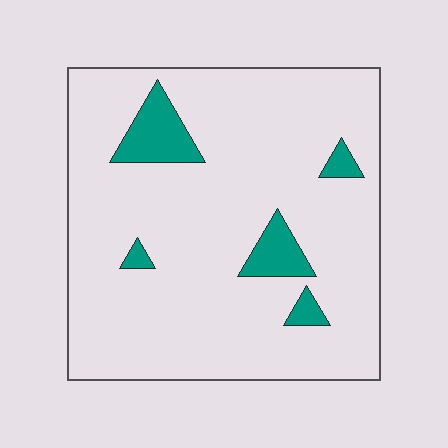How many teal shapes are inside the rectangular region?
5.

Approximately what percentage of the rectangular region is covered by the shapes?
Approximately 10%.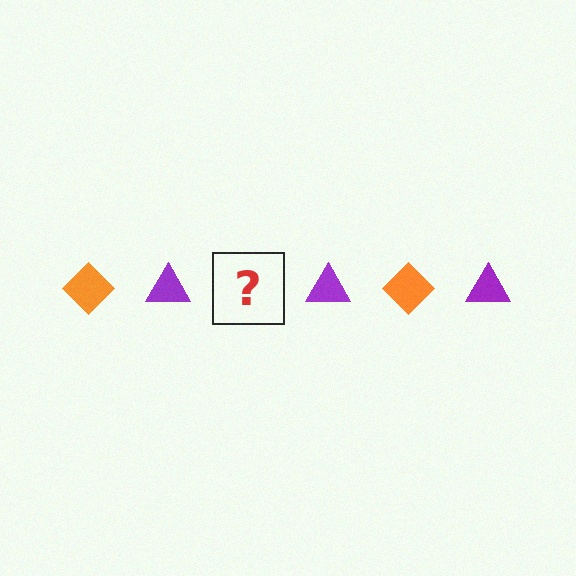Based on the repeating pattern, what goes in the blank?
The blank should be an orange diamond.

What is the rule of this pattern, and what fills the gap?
The rule is that the pattern alternates between orange diamond and purple triangle. The gap should be filled with an orange diamond.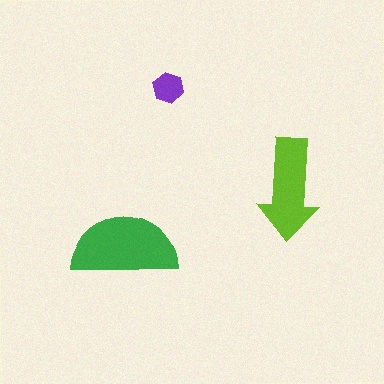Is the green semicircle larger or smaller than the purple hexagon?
Larger.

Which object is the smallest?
The purple hexagon.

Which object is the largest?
The green semicircle.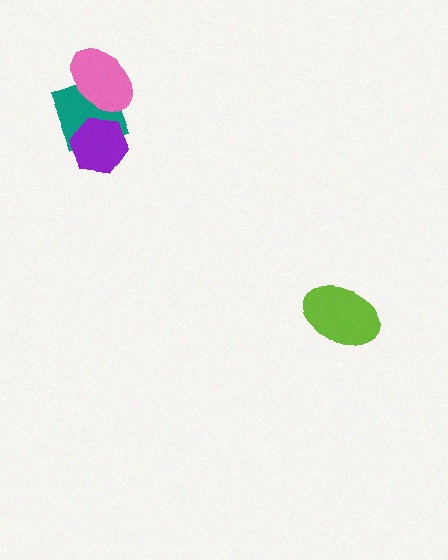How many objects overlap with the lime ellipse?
0 objects overlap with the lime ellipse.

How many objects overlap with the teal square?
2 objects overlap with the teal square.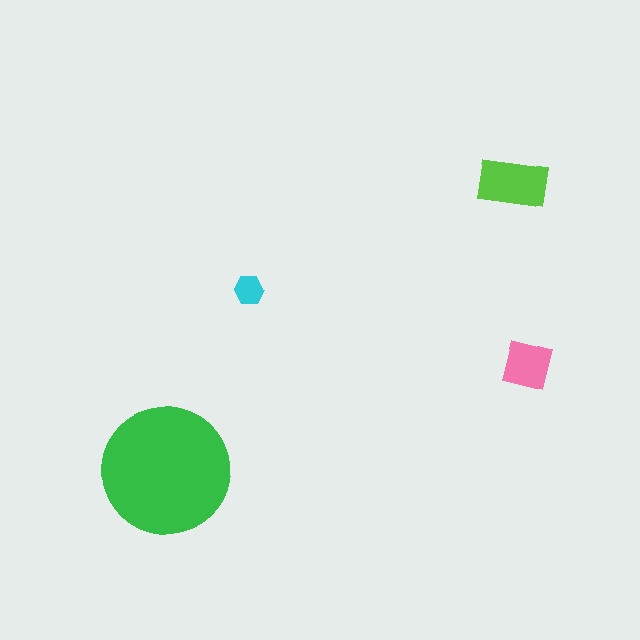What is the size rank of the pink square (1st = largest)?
3rd.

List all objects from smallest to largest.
The cyan hexagon, the pink square, the lime rectangle, the green circle.